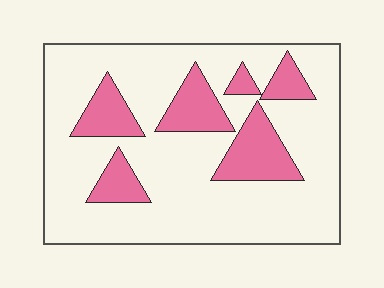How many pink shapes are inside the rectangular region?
6.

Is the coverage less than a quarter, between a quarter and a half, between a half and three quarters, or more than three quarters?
Less than a quarter.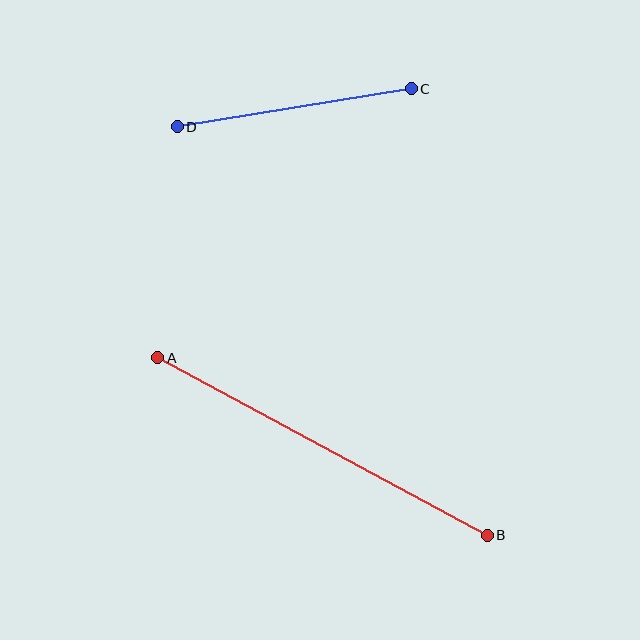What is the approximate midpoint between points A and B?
The midpoint is at approximately (322, 446) pixels.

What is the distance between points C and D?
The distance is approximately 237 pixels.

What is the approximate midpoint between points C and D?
The midpoint is at approximately (294, 108) pixels.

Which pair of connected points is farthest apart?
Points A and B are farthest apart.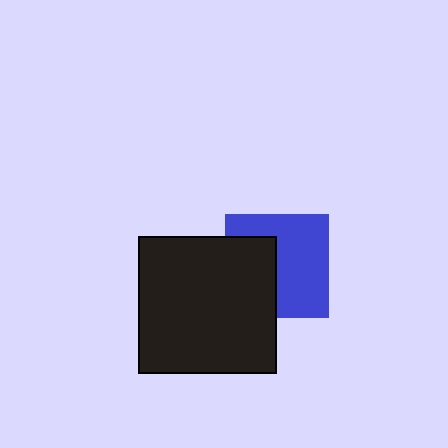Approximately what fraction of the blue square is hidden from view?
Roughly 39% of the blue square is hidden behind the black square.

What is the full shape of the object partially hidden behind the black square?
The partially hidden object is a blue square.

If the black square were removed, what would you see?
You would see the complete blue square.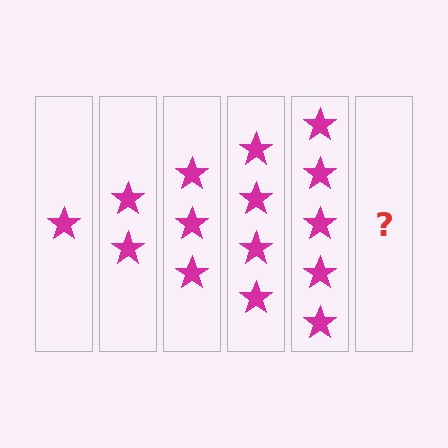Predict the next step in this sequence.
The next step is 6 stars.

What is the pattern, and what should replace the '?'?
The pattern is that each step adds one more star. The '?' should be 6 stars.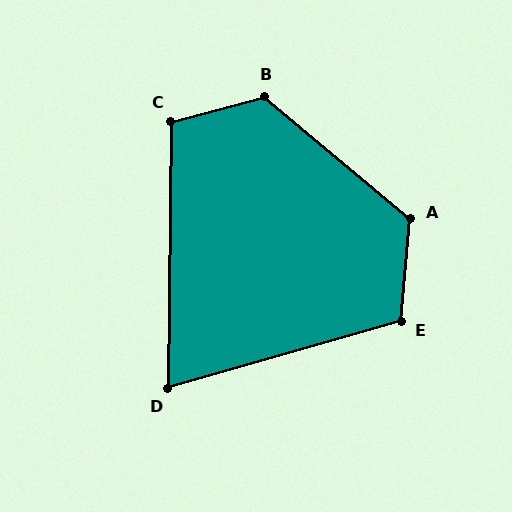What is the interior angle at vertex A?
Approximately 124 degrees (obtuse).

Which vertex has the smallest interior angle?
D, at approximately 73 degrees.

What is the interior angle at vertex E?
Approximately 111 degrees (obtuse).